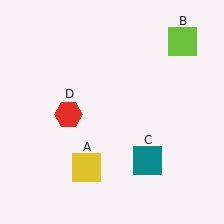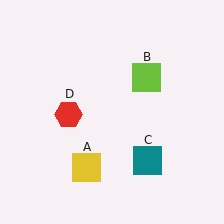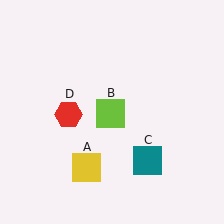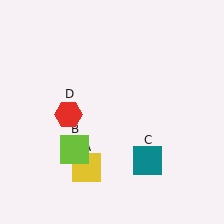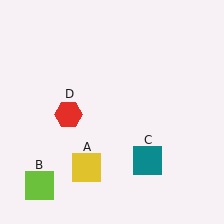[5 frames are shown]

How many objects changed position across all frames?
1 object changed position: lime square (object B).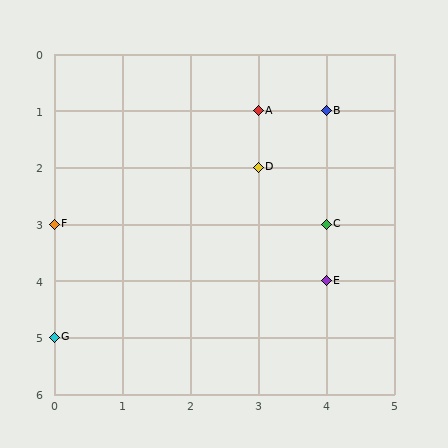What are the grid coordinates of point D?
Point D is at grid coordinates (3, 2).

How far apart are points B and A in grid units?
Points B and A are 1 column apart.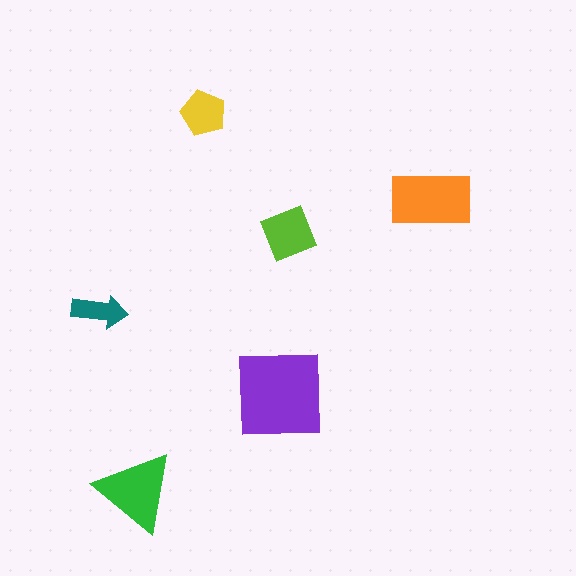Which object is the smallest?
The teal arrow.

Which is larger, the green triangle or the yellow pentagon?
The green triangle.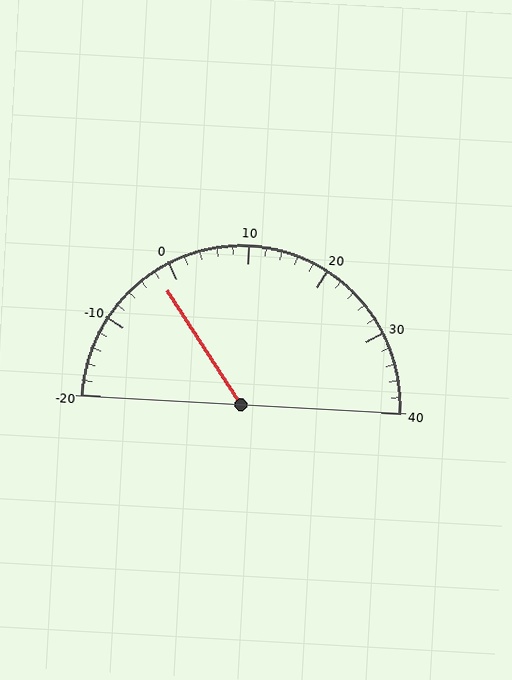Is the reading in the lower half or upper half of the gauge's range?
The reading is in the lower half of the range (-20 to 40).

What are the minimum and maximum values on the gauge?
The gauge ranges from -20 to 40.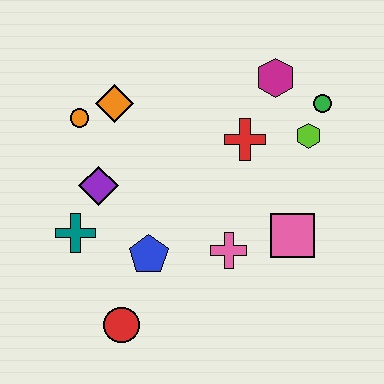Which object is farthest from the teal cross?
The green circle is farthest from the teal cross.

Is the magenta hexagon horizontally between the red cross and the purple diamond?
No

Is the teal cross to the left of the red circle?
Yes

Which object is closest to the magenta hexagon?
The green circle is closest to the magenta hexagon.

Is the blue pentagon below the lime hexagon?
Yes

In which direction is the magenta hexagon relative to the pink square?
The magenta hexagon is above the pink square.